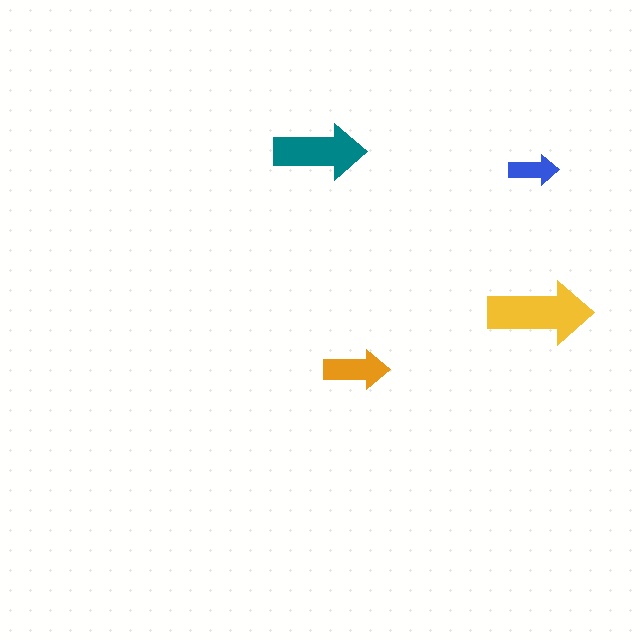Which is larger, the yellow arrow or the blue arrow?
The yellow one.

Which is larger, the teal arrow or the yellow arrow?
The yellow one.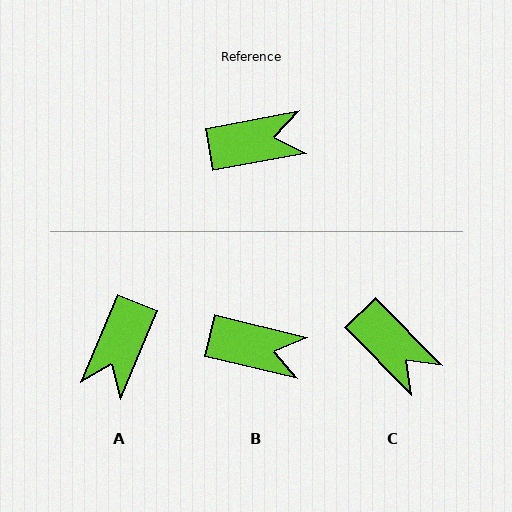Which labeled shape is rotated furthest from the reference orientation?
A, about 123 degrees away.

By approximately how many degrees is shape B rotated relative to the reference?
Approximately 24 degrees clockwise.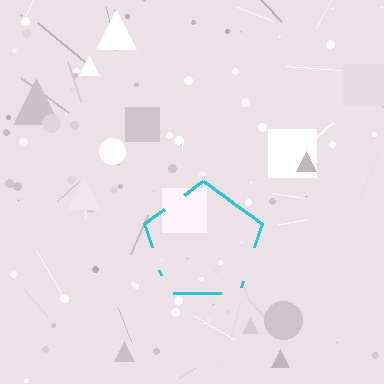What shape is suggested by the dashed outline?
The dashed outline suggests a pentagon.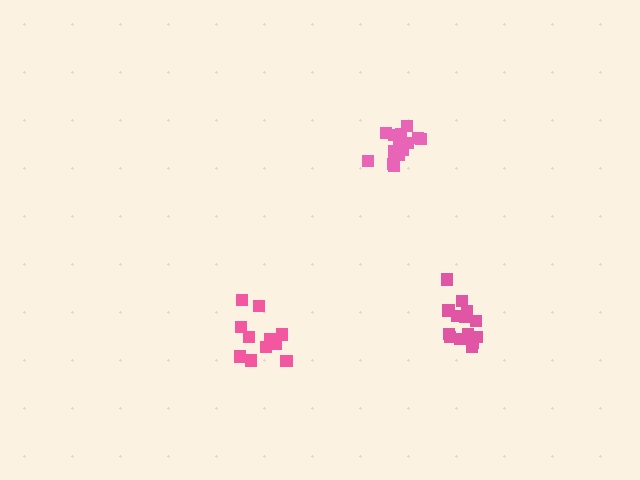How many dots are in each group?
Group 1: 14 dots, Group 2: 14 dots, Group 3: 13 dots (41 total).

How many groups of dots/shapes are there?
There are 3 groups.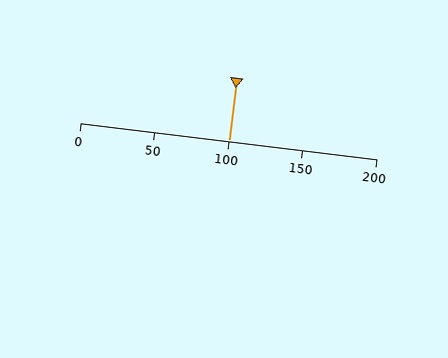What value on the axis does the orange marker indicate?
The marker indicates approximately 100.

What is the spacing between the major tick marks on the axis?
The major ticks are spaced 50 apart.